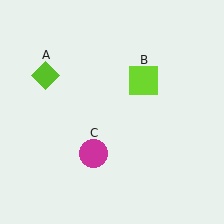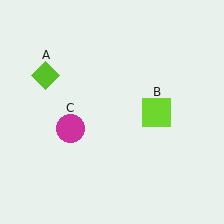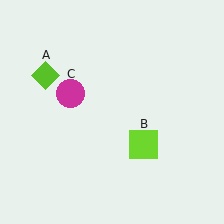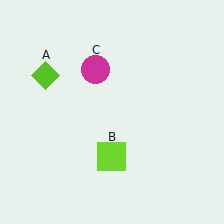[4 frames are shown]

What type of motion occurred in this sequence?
The lime square (object B), magenta circle (object C) rotated clockwise around the center of the scene.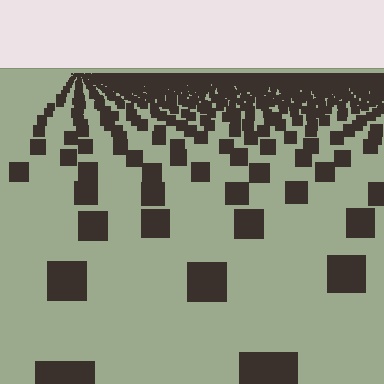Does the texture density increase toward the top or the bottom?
Density increases toward the top.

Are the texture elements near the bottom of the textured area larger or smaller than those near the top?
Larger. Near the bottom, elements are closer to the viewer and appear at a bigger on-screen size.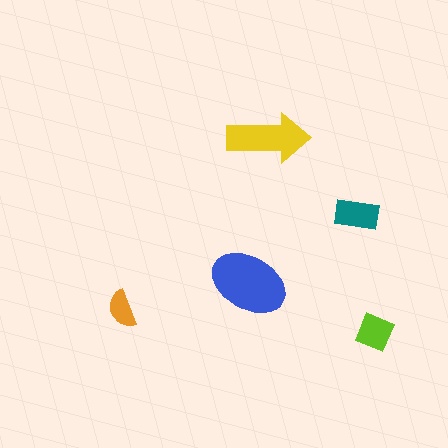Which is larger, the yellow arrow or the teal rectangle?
The yellow arrow.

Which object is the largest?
The blue ellipse.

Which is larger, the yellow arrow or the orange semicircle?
The yellow arrow.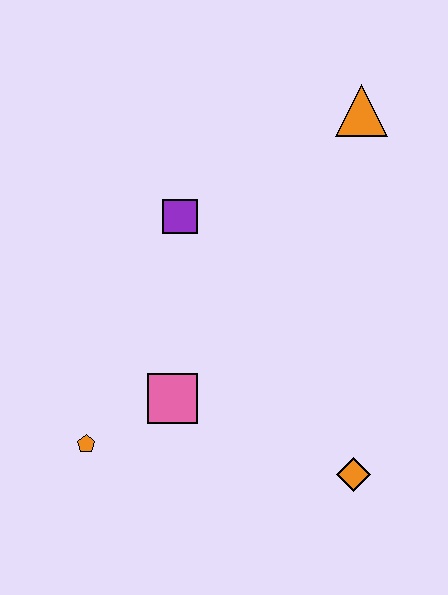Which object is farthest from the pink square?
The orange triangle is farthest from the pink square.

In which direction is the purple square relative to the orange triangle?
The purple square is to the left of the orange triangle.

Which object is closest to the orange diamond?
The pink square is closest to the orange diamond.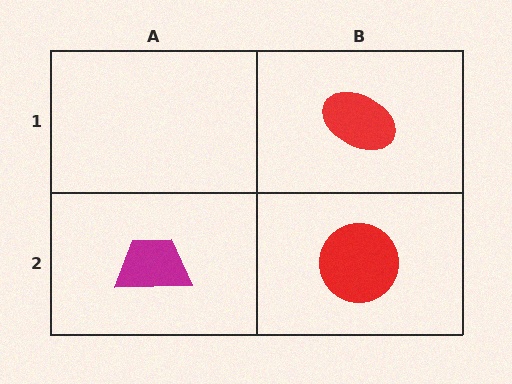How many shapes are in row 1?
1 shape.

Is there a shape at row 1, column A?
No, that cell is empty.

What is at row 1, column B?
A red ellipse.